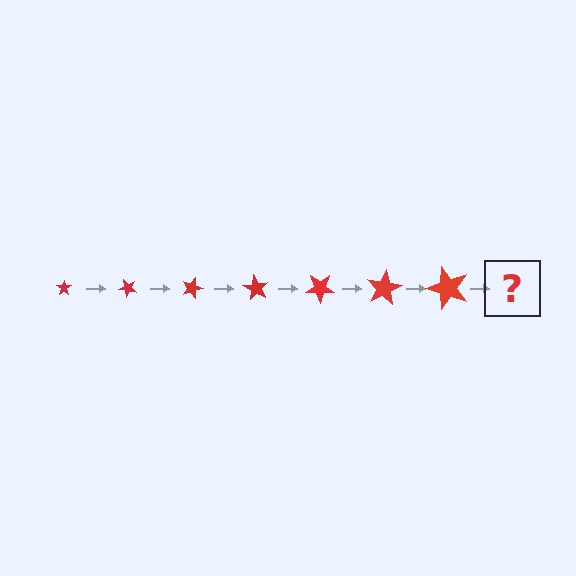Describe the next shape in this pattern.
It should be a star, larger than the previous one and rotated 315 degrees from the start.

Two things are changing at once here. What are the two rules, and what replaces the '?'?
The two rules are that the star grows larger each step and it rotates 45 degrees each step. The '?' should be a star, larger than the previous one and rotated 315 degrees from the start.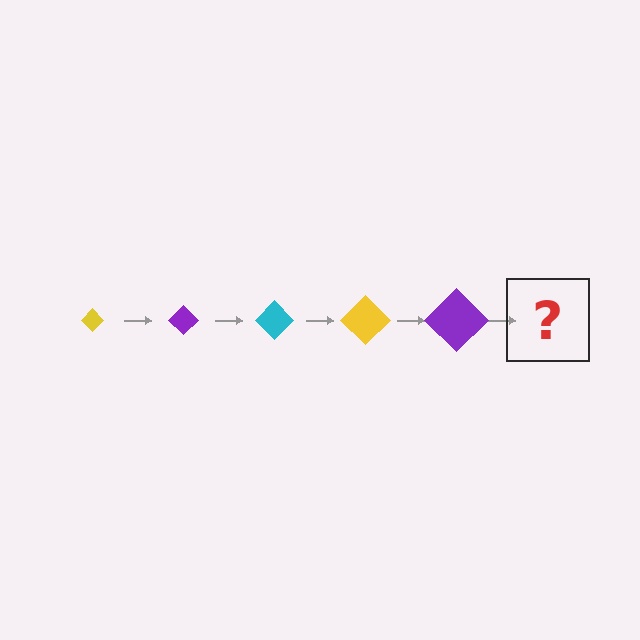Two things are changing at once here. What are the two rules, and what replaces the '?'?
The two rules are that the diamond grows larger each step and the color cycles through yellow, purple, and cyan. The '?' should be a cyan diamond, larger than the previous one.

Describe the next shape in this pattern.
It should be a cyan diamond, larger than the previous one.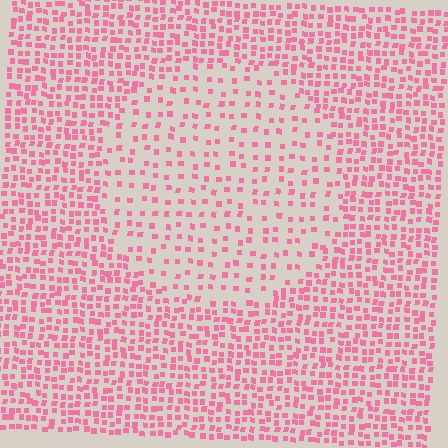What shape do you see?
I see a circle.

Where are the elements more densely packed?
The elements are more densely packed outside the circle boundary.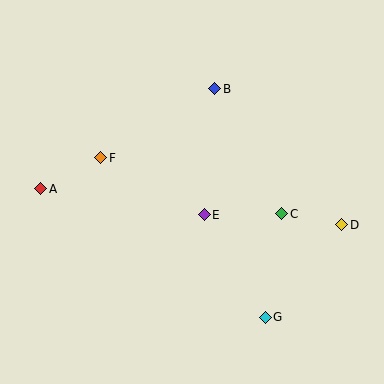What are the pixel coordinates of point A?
Point A is at (41, 189).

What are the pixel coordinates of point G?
Point G is at (265, 317).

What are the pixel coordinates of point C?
Point C is at (282, 214).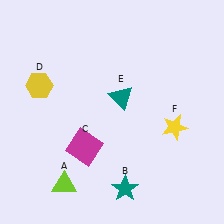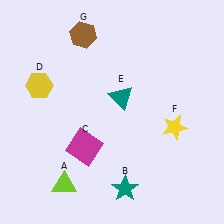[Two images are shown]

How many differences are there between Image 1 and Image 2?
There is 1 difference between the two images.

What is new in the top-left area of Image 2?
A brown hexagon (G) was added in the top-left area of Image 2.